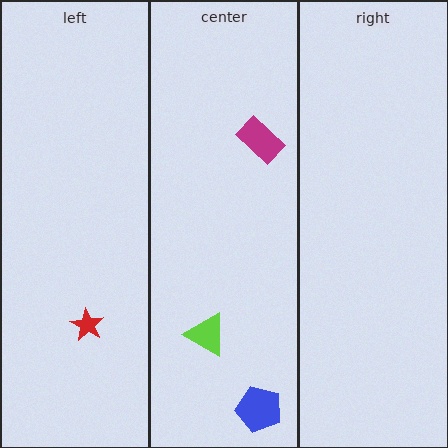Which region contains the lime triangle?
The center region.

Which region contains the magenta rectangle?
The center region.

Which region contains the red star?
The left region.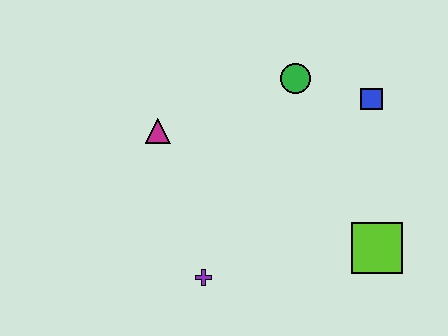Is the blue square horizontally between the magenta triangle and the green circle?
No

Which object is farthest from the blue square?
The purple cross is farthest from the blue square.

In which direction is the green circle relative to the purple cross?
The green circle is above the purple cross.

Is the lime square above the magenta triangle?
No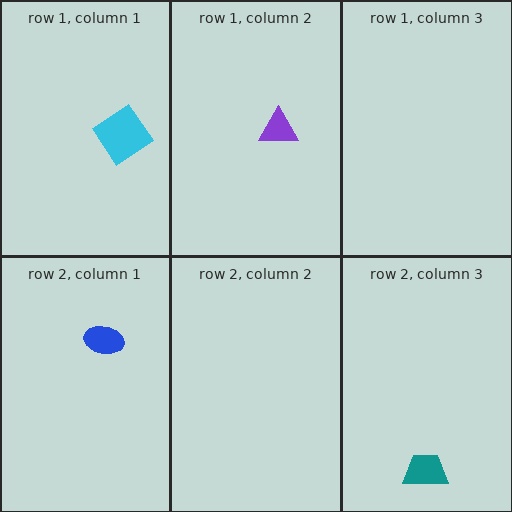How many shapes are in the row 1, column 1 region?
1.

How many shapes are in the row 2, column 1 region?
1.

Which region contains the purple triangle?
The row 1, column 2 region.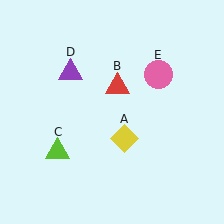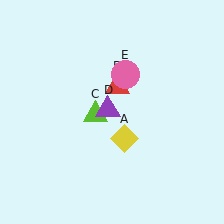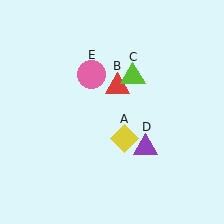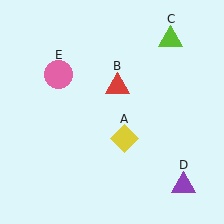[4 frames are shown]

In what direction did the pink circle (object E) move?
The pink circle (object E) moved left.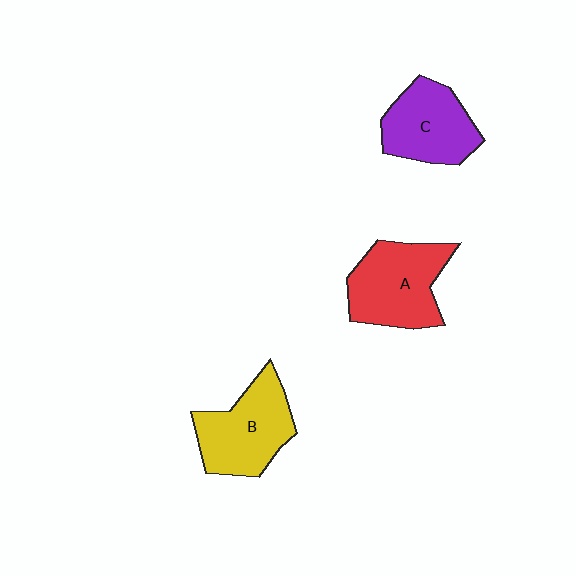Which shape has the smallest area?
Shape C (purple).